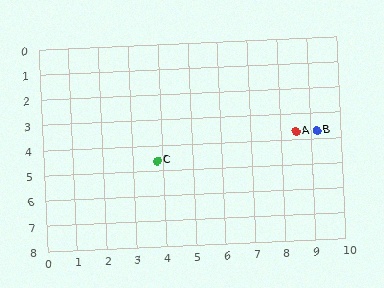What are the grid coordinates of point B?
Point B is at approximately (9.2, 3.7).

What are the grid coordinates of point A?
Point A is at approximately (8.5, 3.7).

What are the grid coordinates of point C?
Point C is at approximately (3.8, 4.6).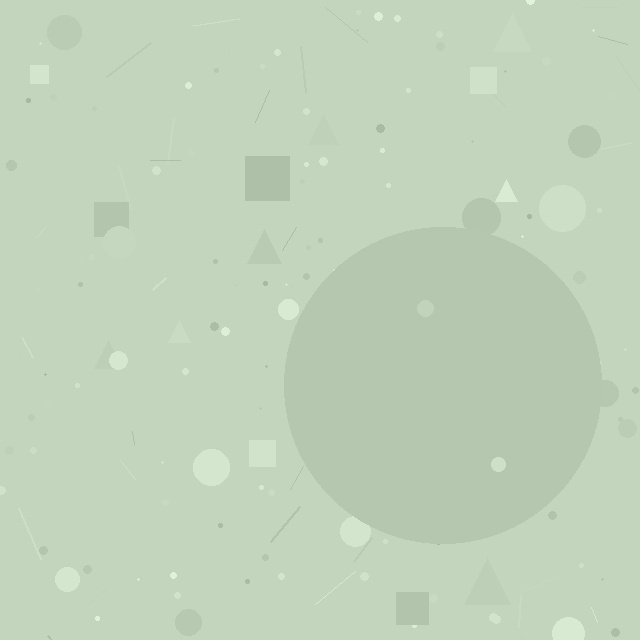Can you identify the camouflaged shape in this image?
The camouflaged shape is a circle.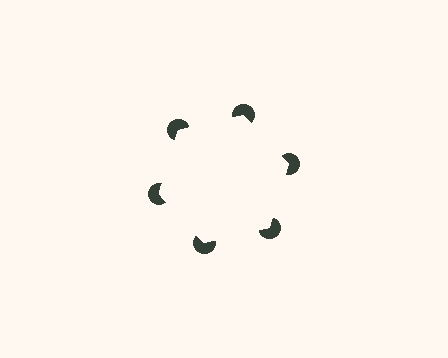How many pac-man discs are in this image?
There are 6 — one at each vertex of the illusory hexagon.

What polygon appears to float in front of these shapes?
An illusory hexagon — its edges are inferred from the aligned wedge cuts in the pac-man discs, not physically drawn.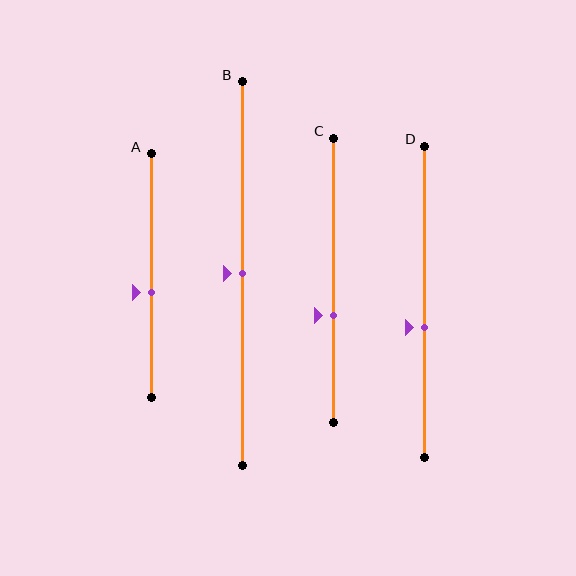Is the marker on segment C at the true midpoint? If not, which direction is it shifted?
No, the marker on segment C is shifted downward by about 12% of the segment length.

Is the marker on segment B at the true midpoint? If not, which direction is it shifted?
Yes, the marker on segment B is at the true midpoint.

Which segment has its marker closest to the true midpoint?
Segment B has its marker closest to the true midpoint.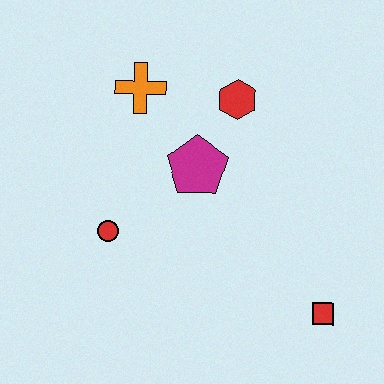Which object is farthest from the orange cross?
The red square is farthest from the orange cross.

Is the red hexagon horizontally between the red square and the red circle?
Yes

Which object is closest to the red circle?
The magenta pentagon is closest to the red circle.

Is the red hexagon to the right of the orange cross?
Yes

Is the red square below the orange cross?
Yes